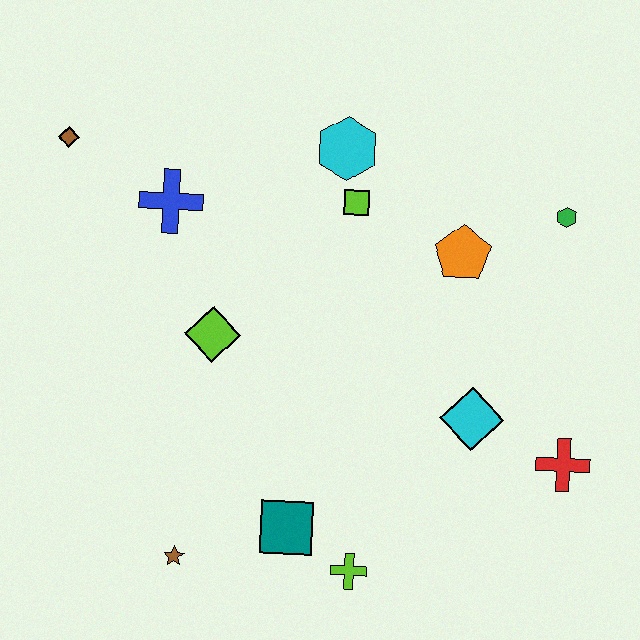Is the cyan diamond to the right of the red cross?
No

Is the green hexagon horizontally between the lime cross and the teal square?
No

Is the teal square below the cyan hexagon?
Yes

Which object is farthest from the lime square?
The brown star is farthest from the lime square.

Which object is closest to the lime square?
The cyan hexagon is closest to the lime square.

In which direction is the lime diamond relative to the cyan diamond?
The lime diamond is to the left of the cyan diamond.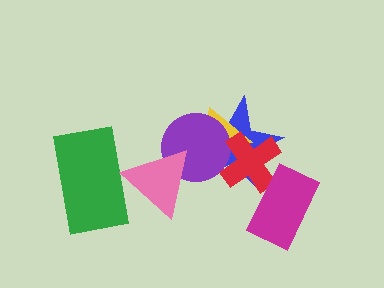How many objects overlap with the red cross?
4 objects overlap with the red cross.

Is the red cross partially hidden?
Yes, it is partially covered by another shape.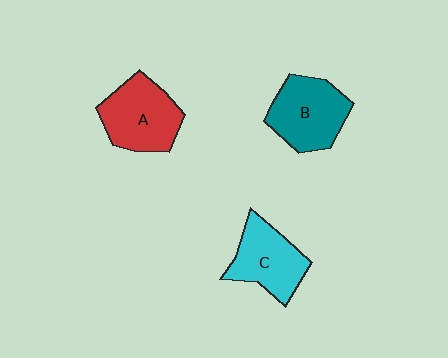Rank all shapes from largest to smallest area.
From largest to smallest: B (teal), A (red), C (cyan).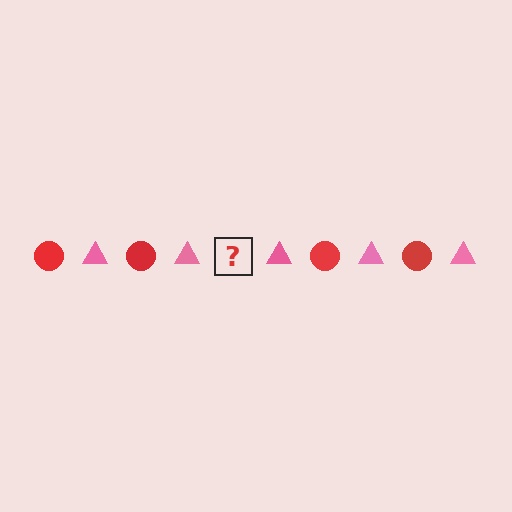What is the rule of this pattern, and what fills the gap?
The rule is that the pattern alternates between red circle and pink triangle. The gap should be filled with a red circle.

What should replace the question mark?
The question mark should be replaced with a red circle.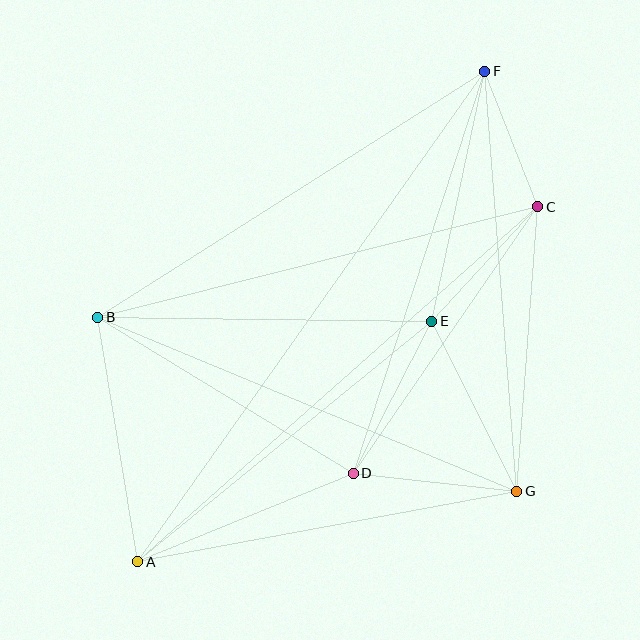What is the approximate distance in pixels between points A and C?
The distance between A and C is approximately 535 pixels.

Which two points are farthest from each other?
Points A and F are farthest from each other.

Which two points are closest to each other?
Points C and F are closest to each other.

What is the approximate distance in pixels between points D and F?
The distance between D and F is approximately 423 pixels.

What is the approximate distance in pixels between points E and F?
The distance between E and F is approximately 255 pixels.